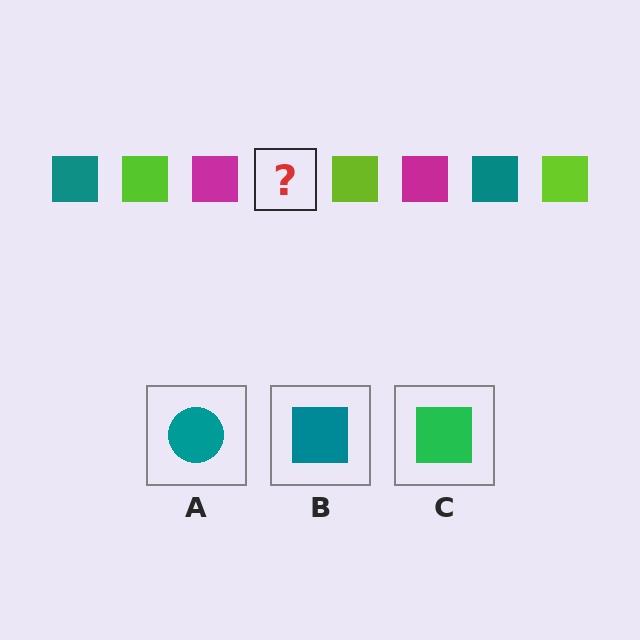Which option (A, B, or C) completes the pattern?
B.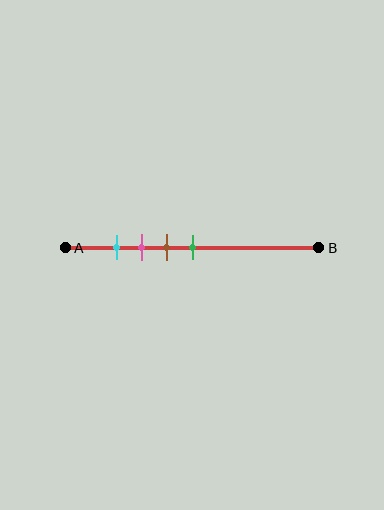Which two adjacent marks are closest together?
The cyan and pink marks are the closest adjacent pair.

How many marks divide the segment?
There are 4 marks dividing the segment.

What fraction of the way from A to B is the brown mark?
The brown mark is approximately 40% (0.4) of the way from A to B.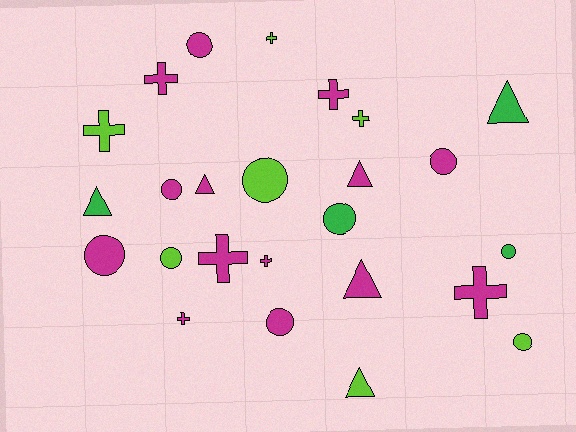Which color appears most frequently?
Magenta, with 14 objects.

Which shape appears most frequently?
Circle, with 10 objects.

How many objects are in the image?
There are 25 objects.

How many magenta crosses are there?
There are 6 magenta crosses.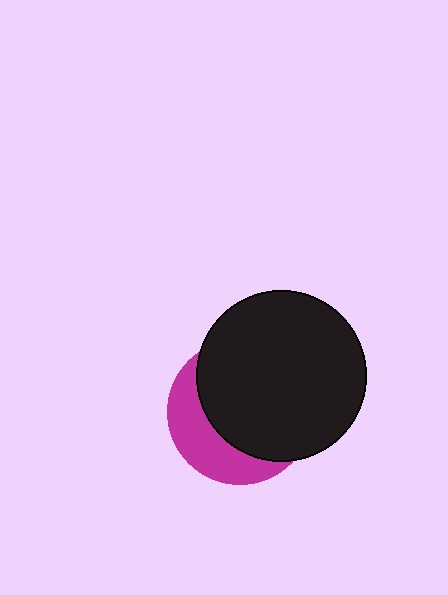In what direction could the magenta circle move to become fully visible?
The magenta circle could move toward the lower-left. That would shift it out from behind the black circle entirely.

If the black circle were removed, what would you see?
You would see the complete magenta circle.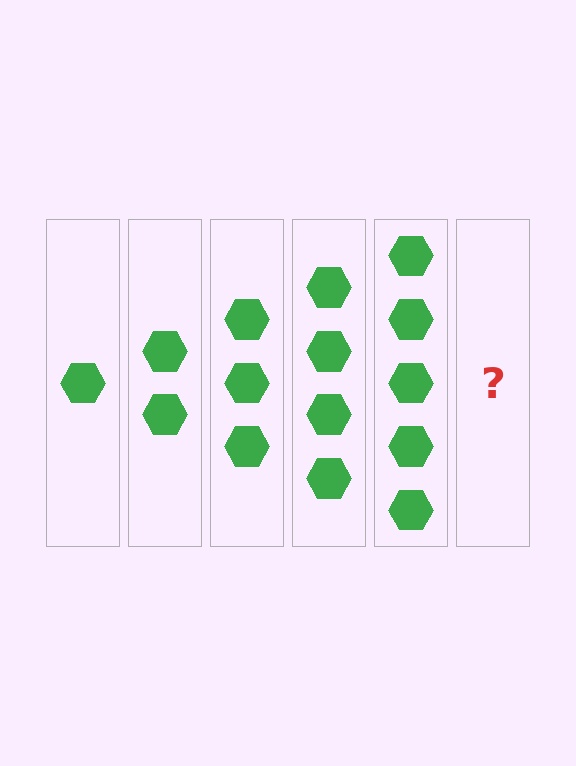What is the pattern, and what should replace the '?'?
The pattern is that each step adds one more hexagon. The '?' should be 6 hexagons.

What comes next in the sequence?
The next element should be 6 hexagons.